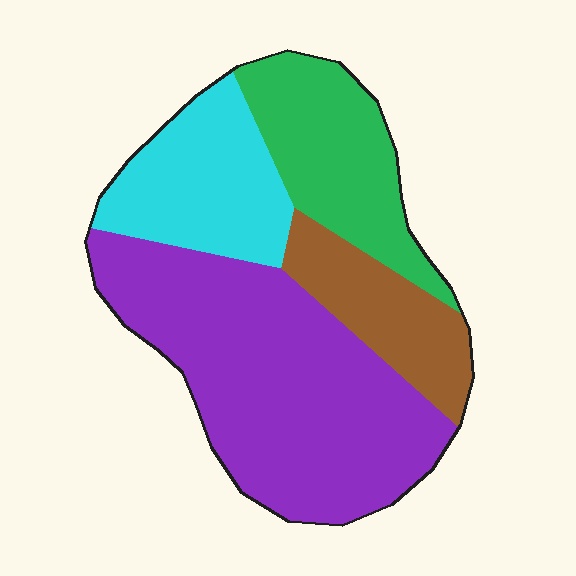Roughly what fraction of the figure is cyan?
Cyan takes up about one fifth (1/5) of the figure.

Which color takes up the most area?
Purple, at roughly 45%.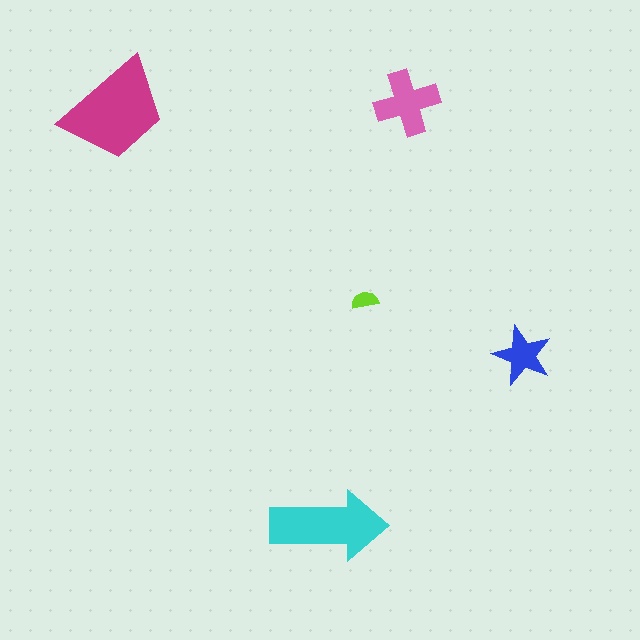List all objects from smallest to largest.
The lime semicircle, the blue star, the pink cross, the cyan arrow, the magenta trapezoid.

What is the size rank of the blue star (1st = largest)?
4th.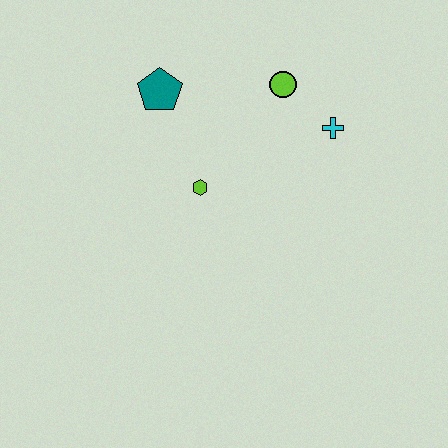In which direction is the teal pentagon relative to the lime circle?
The teal pentagon is to the left of the lime circle.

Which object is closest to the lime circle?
The cyan cross is closest to the lime circle.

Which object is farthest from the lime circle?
The lime hexagon is farthest from the lime circle.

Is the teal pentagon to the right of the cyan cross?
No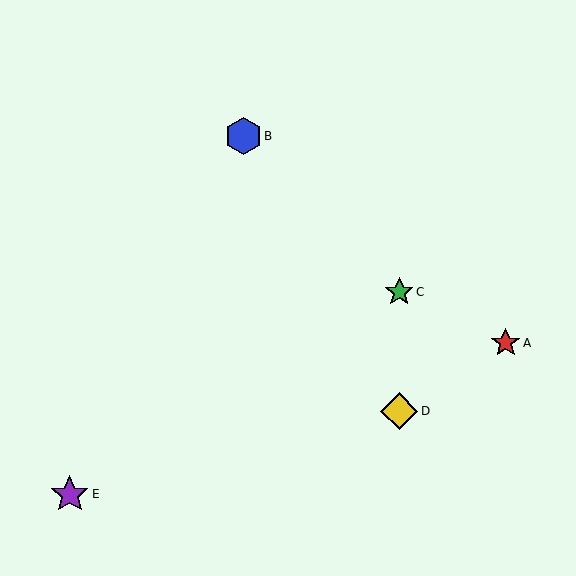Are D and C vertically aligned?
Yes, both are at x≈399.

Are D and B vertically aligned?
No, D is at x≈399 and B is at x≈243.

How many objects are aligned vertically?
2 objects (C, D) are aligned vertically.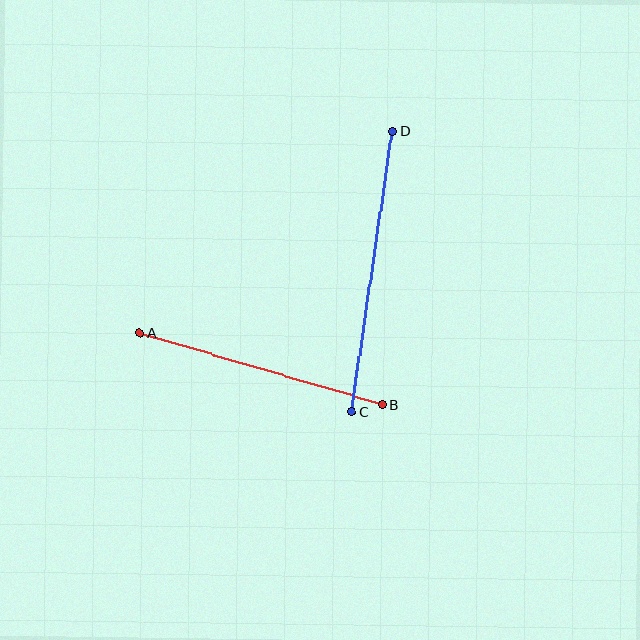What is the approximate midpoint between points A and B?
The midpoint is at approximately (261, 369) pixels.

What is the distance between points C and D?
The distance is approximately 283 pixels.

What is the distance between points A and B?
The distance is approximately 253 pixels.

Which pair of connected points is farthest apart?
Points C and D are farthest apart.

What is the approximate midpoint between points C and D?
The midpoint is at approximately (372, 271) pixels.